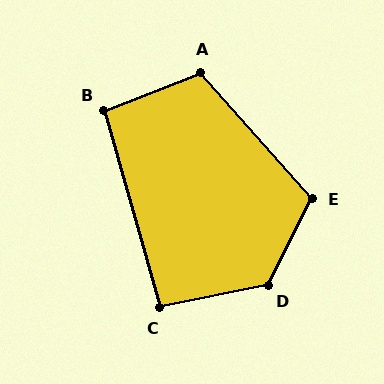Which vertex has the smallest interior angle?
C, at approximately 94 degrees.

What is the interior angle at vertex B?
Approximately 96 degrees (obtuse).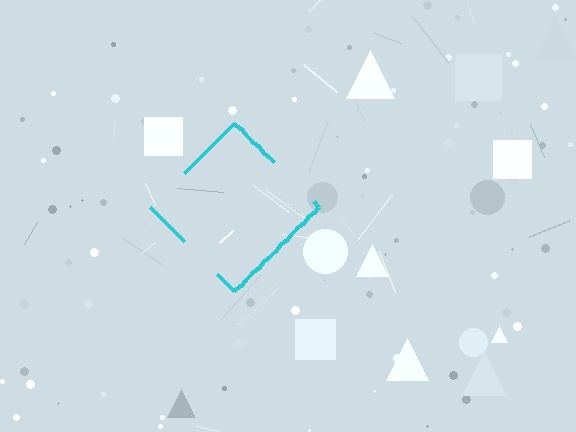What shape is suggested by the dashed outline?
The dashed outline suggests a diamond.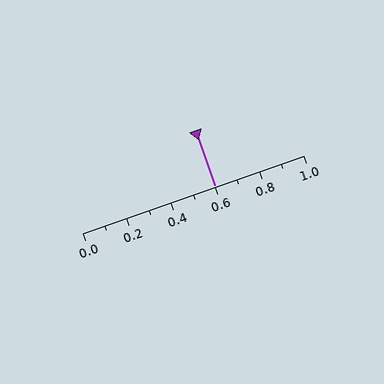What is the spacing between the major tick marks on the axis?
The major ticks are spaced 0.2 apart.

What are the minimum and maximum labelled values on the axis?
The axis runs from 0.0 to 1.0.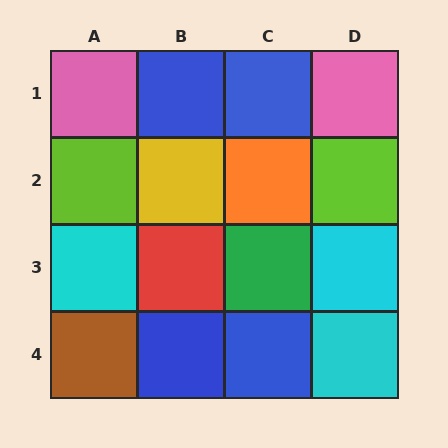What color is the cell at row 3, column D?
Cyan.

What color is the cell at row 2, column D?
Lime.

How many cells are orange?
1 cell is orange.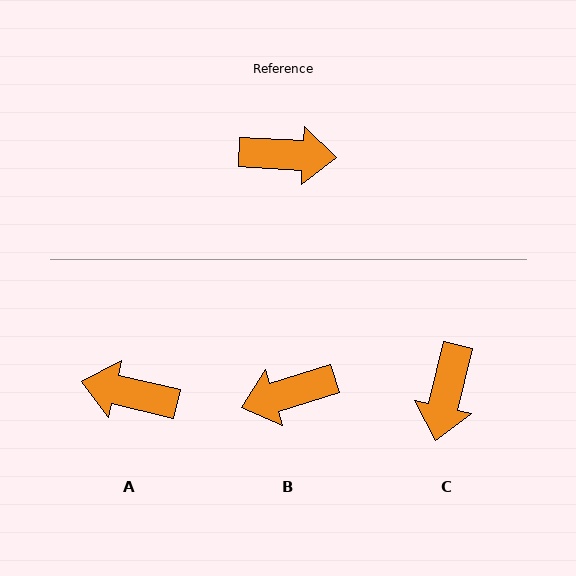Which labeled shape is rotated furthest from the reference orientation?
A, about 170 degrees away.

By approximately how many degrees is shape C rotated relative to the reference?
Approximately 100 degrees clockwise.